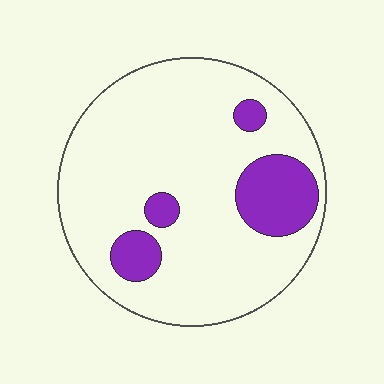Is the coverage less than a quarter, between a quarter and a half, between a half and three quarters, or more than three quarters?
Less than a quarter.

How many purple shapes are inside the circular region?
4.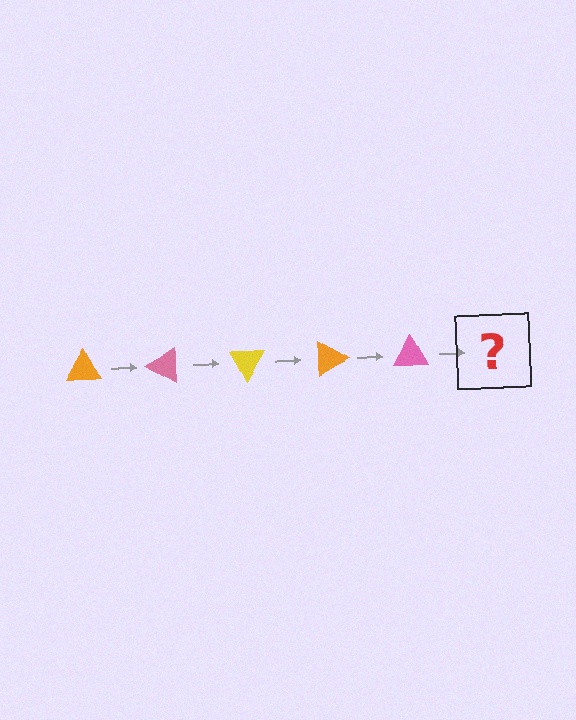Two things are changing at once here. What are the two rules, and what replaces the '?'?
The two rules are that it rotates 30 degrees each step and the color cycles through orange, pink, and yellow. The '?' should be a yellow triangle, rotated 150 degrees from the start.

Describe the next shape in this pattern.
It should be a yellow triangle, rotated 150 degrees from the start.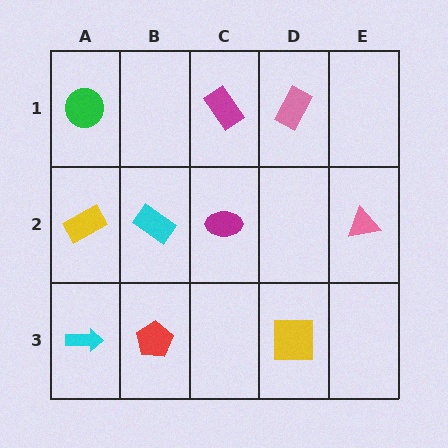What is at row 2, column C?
A magenta ellipse.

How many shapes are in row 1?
3 shapes.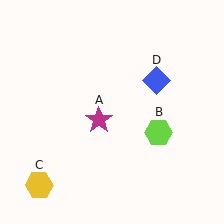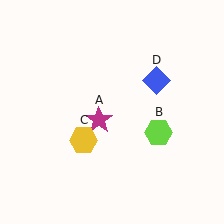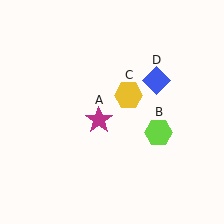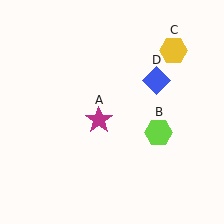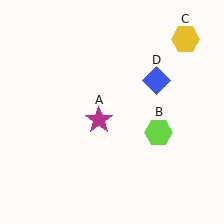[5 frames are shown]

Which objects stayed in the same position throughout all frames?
Magenta star (object A) and lime hexagon (object B) and blue diamond (object D) remained stationary.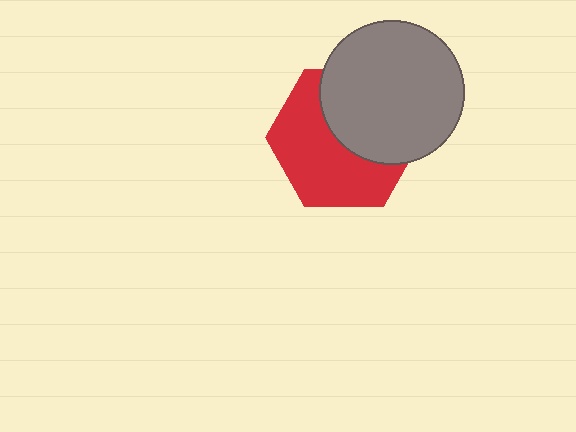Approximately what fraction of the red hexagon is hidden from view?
Roughly 44% of the red hexagon is hidden behind the gray circle.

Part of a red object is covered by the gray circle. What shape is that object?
It is a hexagon.